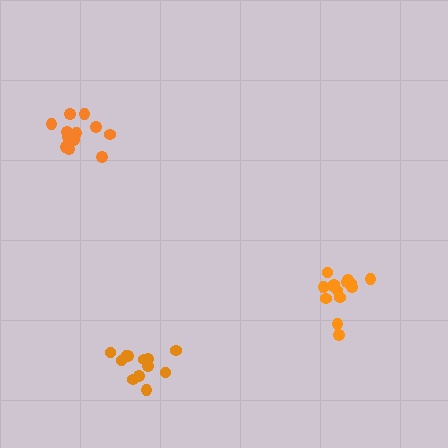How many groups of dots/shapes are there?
There are 3 groups.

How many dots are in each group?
Group 1: 12 dots, Group 2: 14 dots, Group 3: 12 dots (38 total).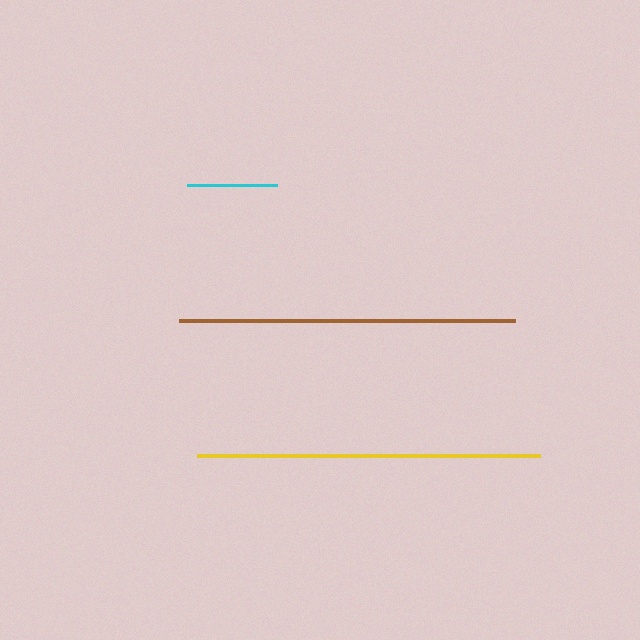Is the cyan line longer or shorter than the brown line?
The brown line is longer than the cyan line.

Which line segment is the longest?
The yellow line is the longest at approximately 343 pixels.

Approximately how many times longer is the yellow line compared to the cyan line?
The yellow line is approximately 3.8 times the length of the cyan line.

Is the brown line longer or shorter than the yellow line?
The yellow line is longer than the brown line.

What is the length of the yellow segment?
The yellow segment is approximately 343 pixels long.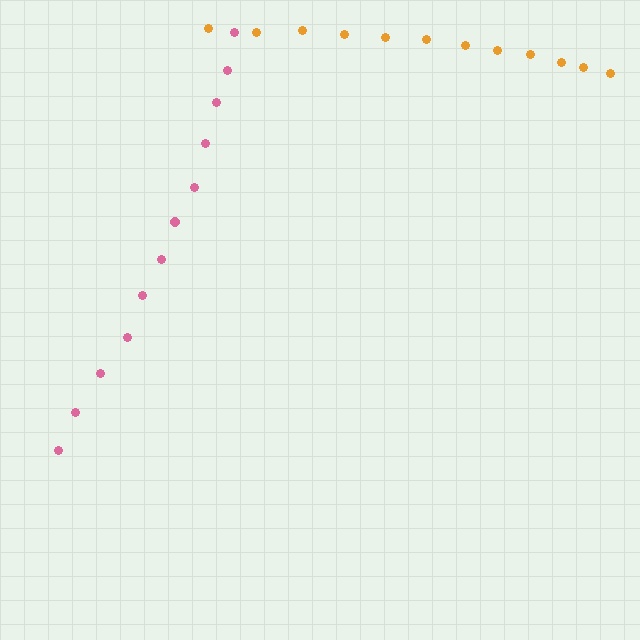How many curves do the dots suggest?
There are 2 distinct paths.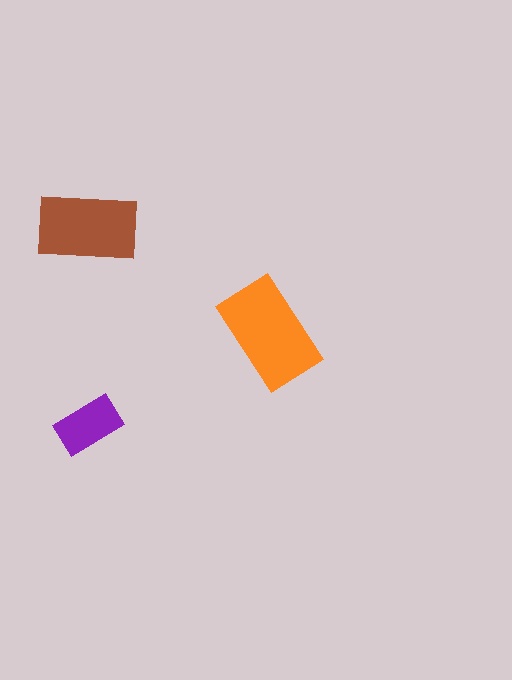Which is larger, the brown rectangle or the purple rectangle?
The brown one.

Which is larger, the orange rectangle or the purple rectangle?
The orange one.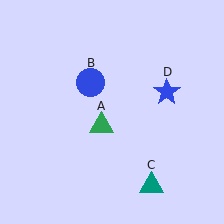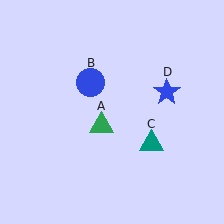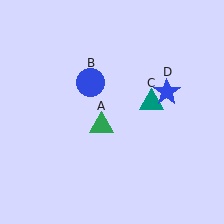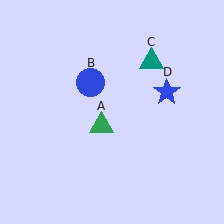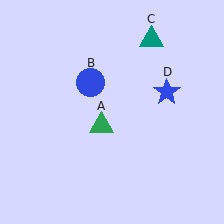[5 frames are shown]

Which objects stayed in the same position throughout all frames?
Green triangle (object A) and blue circle (object B) and blue star (object D) remained stationary.